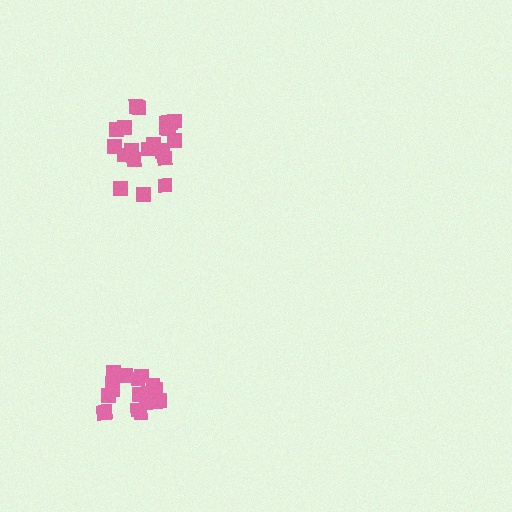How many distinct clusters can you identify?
There are 2 distinct clusters.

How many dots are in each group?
Group 1: 18 dots, Group 2: 21 dots (39 total).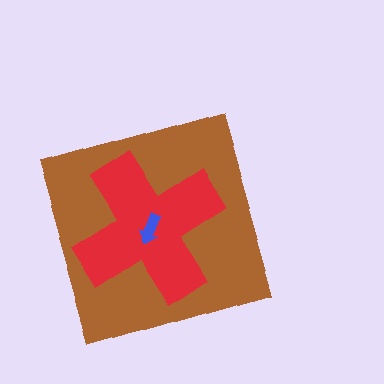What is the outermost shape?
The brown diamond.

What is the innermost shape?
The blue arrow.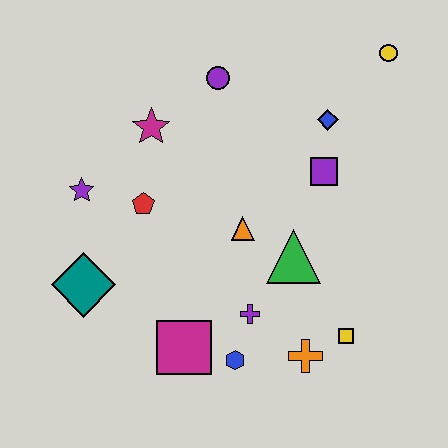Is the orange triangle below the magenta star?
Yes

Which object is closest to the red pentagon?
The purple star is closest to the red pentagon.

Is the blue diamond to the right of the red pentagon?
Yes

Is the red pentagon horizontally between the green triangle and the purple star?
Yes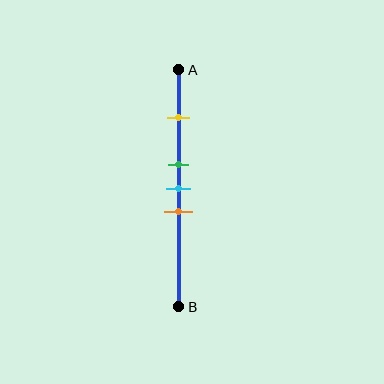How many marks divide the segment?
There are 4 marks dividing the segment.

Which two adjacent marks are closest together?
The green and cyan marks are the closest adjacent pair.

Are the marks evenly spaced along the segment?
No, the marks are not evenly spaced.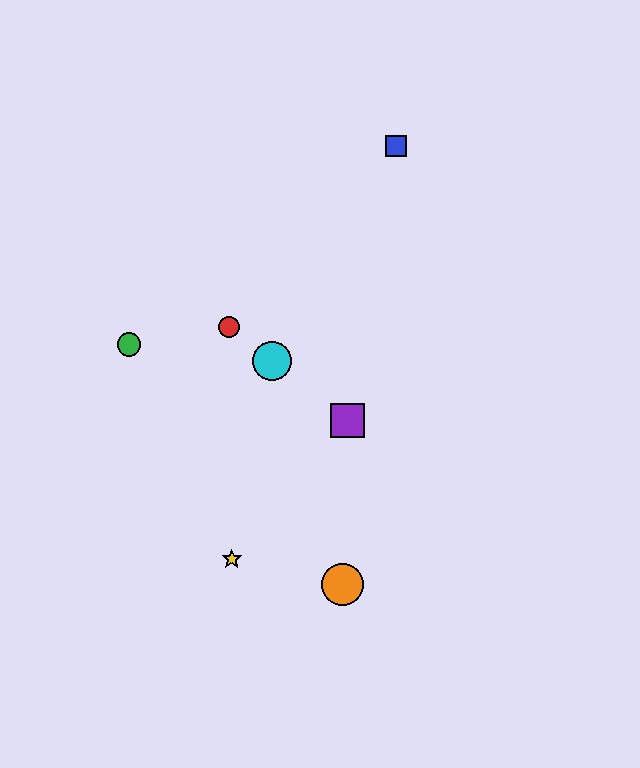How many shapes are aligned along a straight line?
3 shapes (the red circle, the purple square, the cyan circle) are aligned along a straight line.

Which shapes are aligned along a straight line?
The red circle, the purple square, the cyan circle are aligned along a straight line.